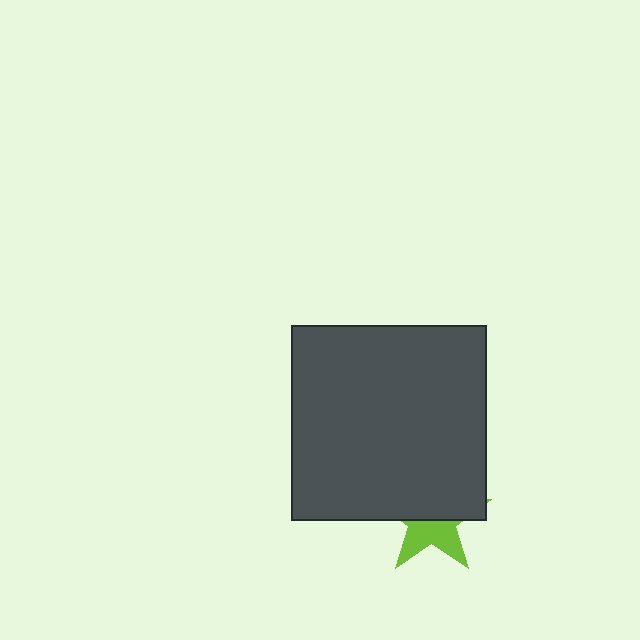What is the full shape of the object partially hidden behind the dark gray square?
The partially hidden object is a lime star.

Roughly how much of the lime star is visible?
A small part of it is visible (roughly 42%).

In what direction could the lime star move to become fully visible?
The lime star could move down. That would shift it out from behind the dark gray square entirely.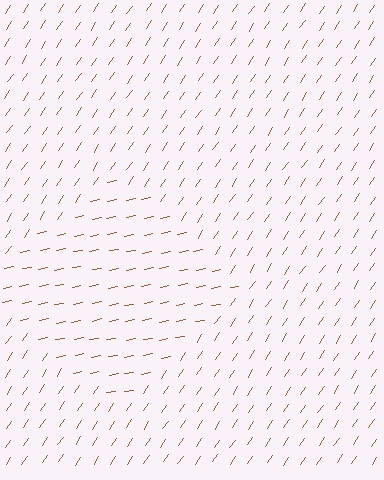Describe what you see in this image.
The image is filled with small brown line segments. A diamond region in the image has lines oriented differently from the surrounding lines, creating a visible texture boundary.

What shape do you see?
I see a diamond.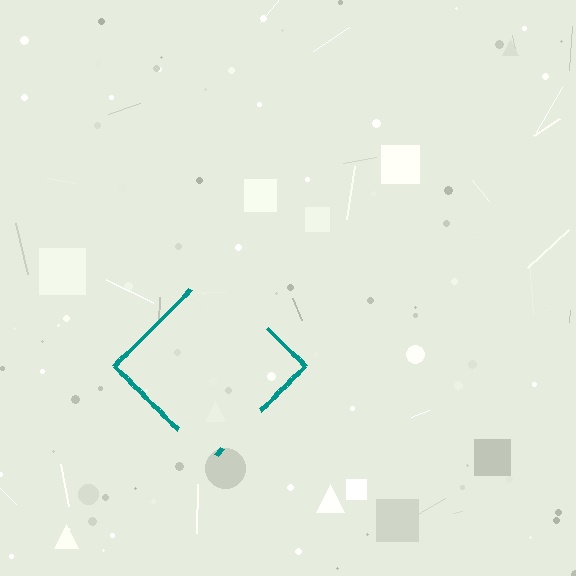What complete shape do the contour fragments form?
The contour fragments form a diamond.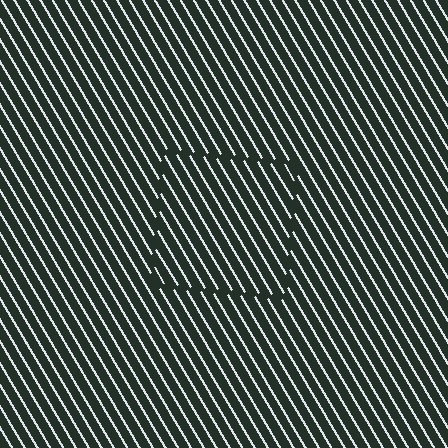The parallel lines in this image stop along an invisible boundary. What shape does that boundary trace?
An illusory square. The interior of the shape contains the same grating, shifted by half a period — the contour is defined by the phase discontinuity where line-ends from the inner and outer gratings abut.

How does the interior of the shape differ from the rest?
The interior of the shape contains the same grating, shifted by half a period — the contour is defined by the phase discontinuity where line-ends from the inner and outer gratings abut.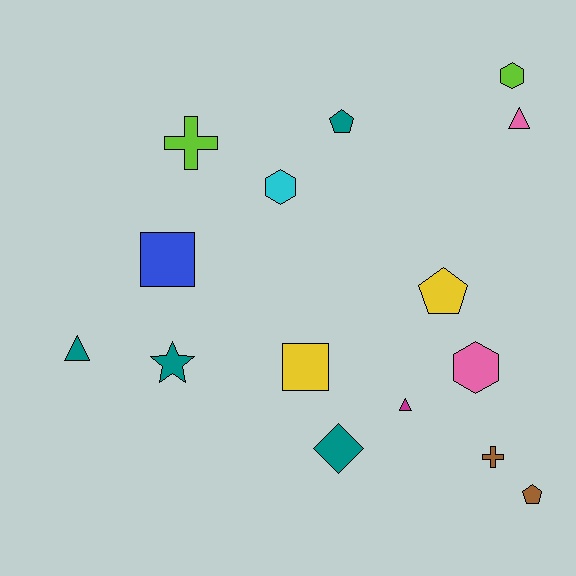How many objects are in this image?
There are 15 objects.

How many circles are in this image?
There are no circles.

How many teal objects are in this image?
There are 4 teal objects.